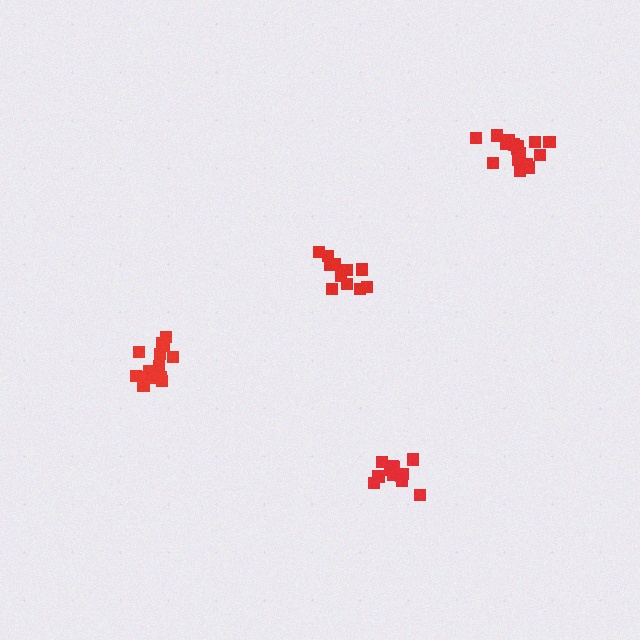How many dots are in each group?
Group 1: 14 dots, Group 2: 11 dots, Group 3: 14 dots, Group 4: 16 dots (55 total).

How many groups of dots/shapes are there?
There are 4 groups.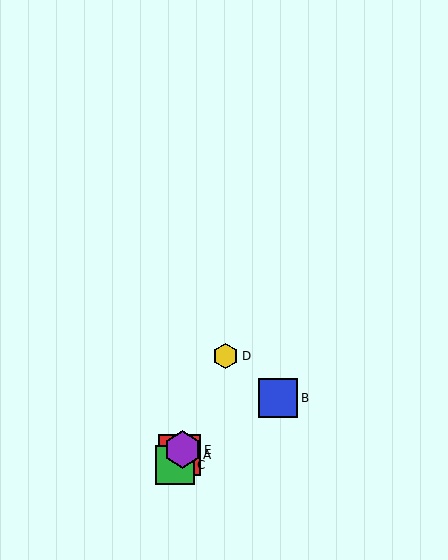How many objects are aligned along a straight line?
4 objects (A, C, D, E) are aligned along a straight line.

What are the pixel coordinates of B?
Object B is at (278, 398).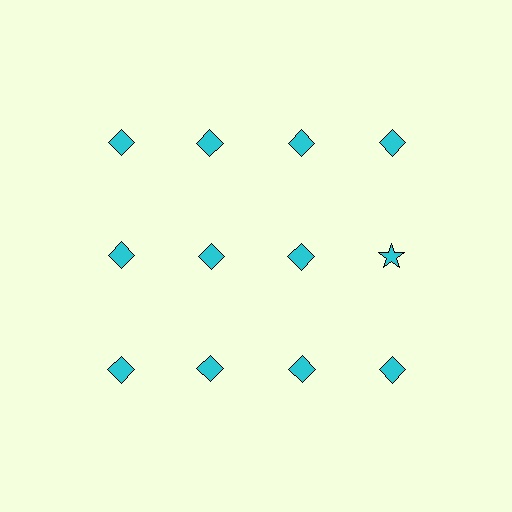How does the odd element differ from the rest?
It has a different shape: star instead of diamond.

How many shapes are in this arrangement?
There are 12 shapes arranged in a grid pattern.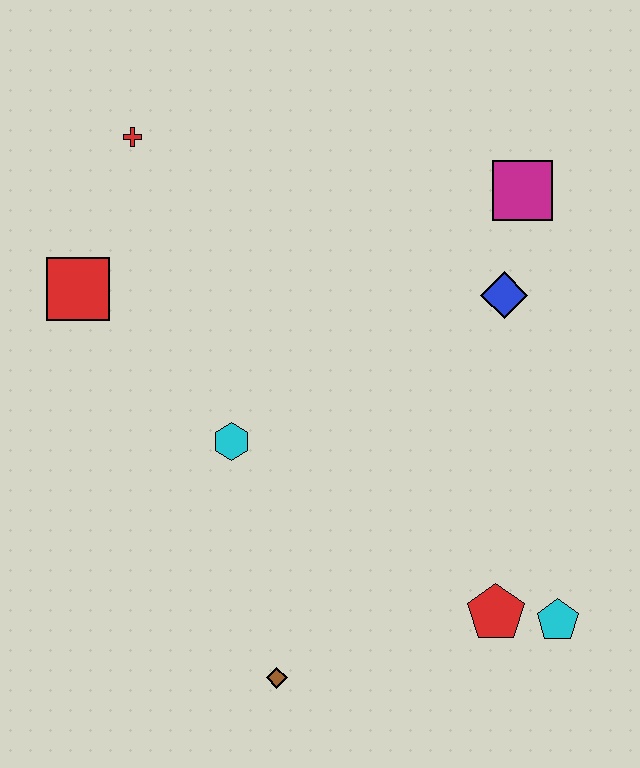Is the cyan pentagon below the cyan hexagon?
Yes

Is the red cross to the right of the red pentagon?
No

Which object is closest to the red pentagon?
The cyan pentagon is closest to the red pentagon.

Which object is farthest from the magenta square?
The brown diamond is farthest from the magenta square.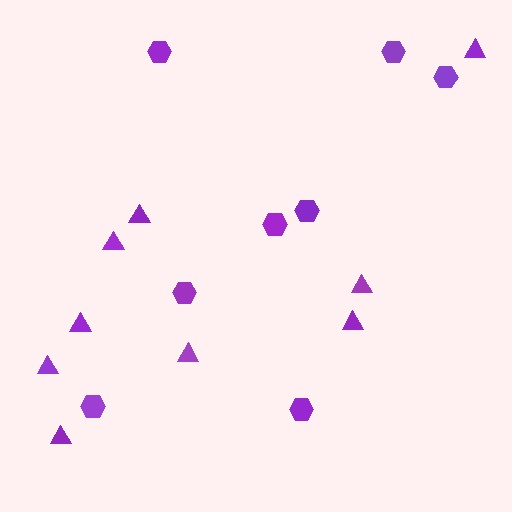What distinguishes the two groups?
There are 2 groups: one group of triangles (9) and one group of hexagons (8).